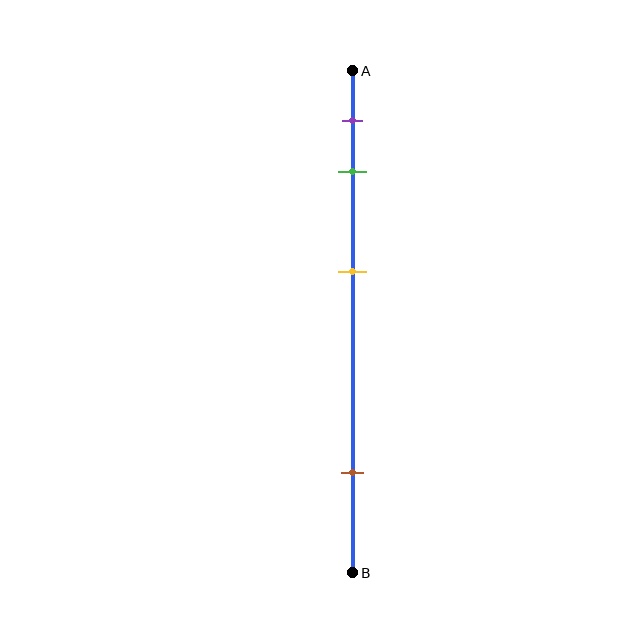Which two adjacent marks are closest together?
The purple and green marks are the closest adjacent pair.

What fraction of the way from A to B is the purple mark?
The purple mark is approximately 10% (0.1) of the way from A to B.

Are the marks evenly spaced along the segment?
No, the marks are not evenly spaced.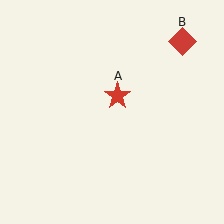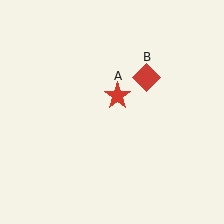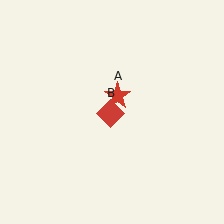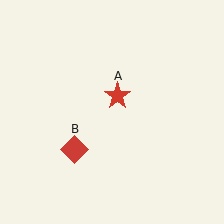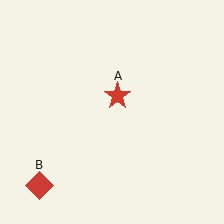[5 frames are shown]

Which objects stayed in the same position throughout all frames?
Red star (object A) remained stationary.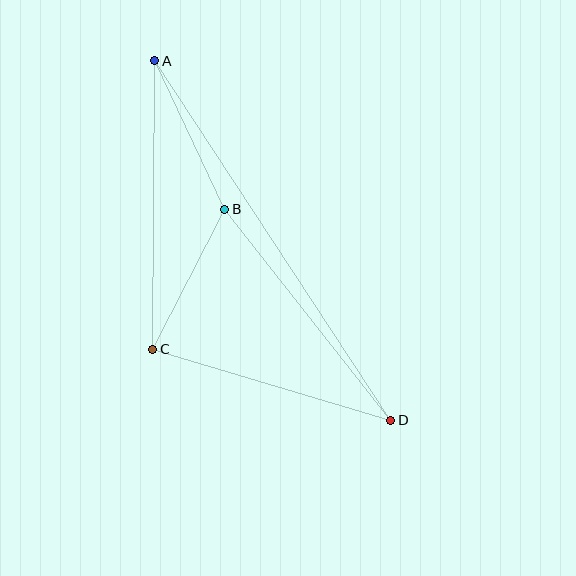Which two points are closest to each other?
Points B and C are closest to each other.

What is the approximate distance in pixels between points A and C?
The distance between A and C is approximately 288 pixels.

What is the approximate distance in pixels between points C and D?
The distance between C and D is approximately 248 pixels.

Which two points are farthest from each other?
Points A and D are farthest from each other.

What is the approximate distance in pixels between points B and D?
The distance between B and D is approximately 268 pixels.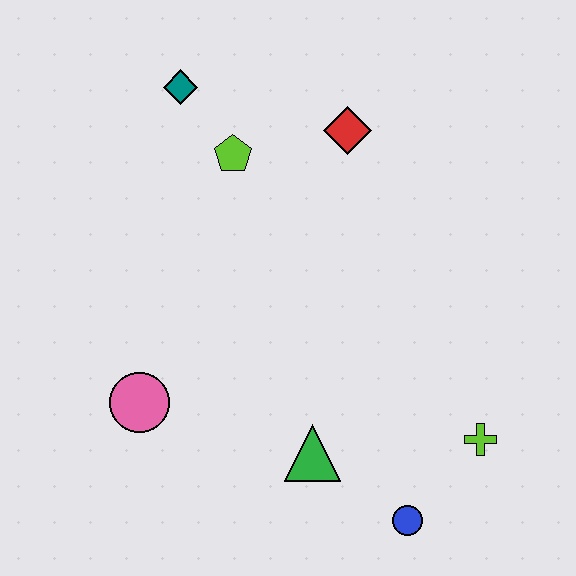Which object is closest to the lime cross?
The blue circle is closest to the lime cross.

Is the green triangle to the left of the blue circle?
Yes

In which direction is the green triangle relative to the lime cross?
The green triangle is to the left of the lime cross.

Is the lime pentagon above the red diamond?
No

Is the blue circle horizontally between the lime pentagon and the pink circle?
No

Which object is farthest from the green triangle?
The teal diamond is farthest from the green triangle.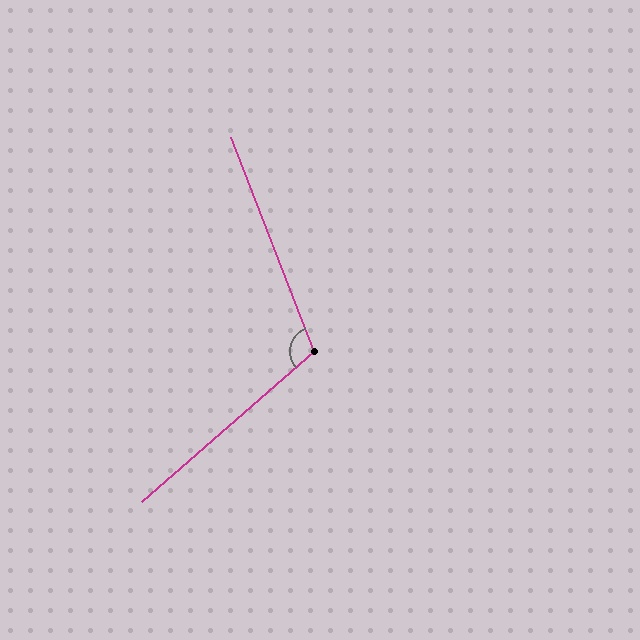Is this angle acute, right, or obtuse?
It is obtuse.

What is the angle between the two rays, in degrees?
Approximately 110 degrees.